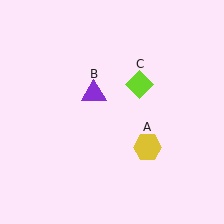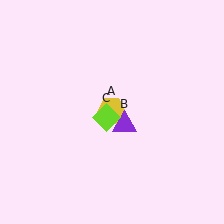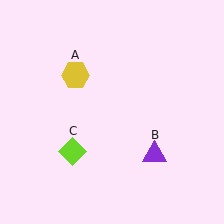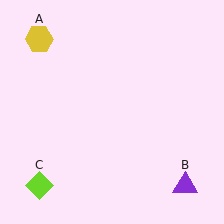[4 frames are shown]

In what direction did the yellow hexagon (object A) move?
The yellow hexagon (object A) moved up and to the left.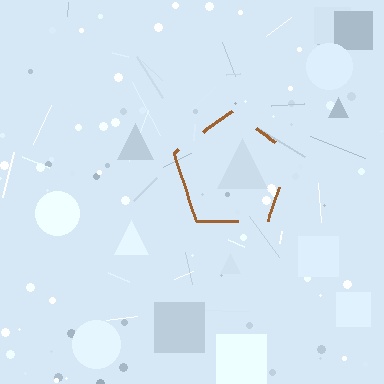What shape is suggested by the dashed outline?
The dashed outline suggests a pentagon.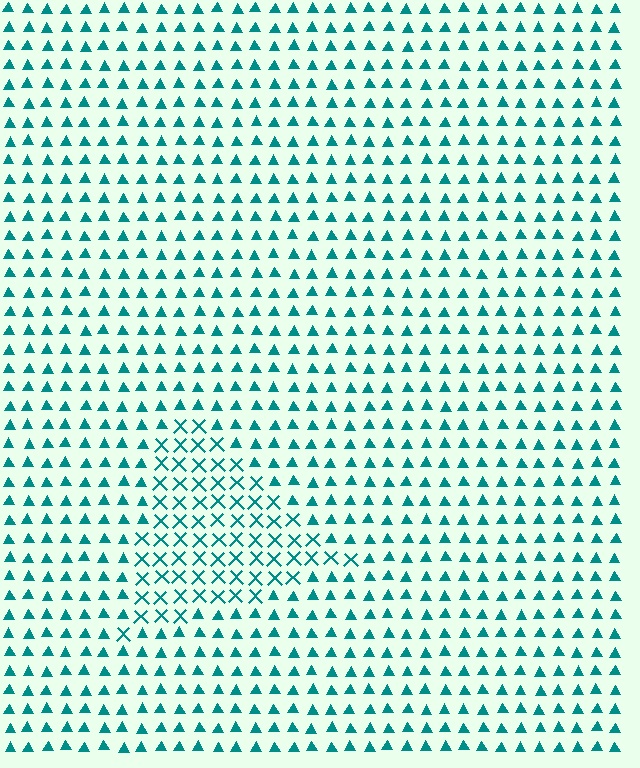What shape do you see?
I see a triangle.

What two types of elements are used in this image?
The image uses X marks inside the triangle region and triangles outside it.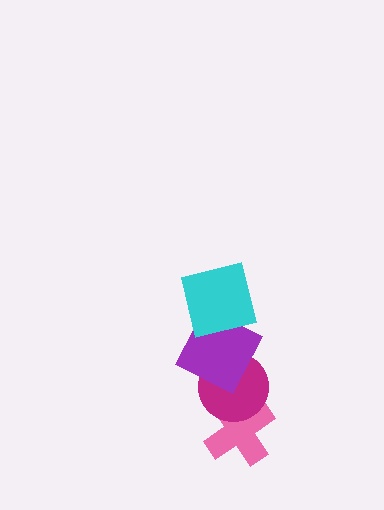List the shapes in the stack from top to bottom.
From top to bottom: the cyan square, the purple square, the magenta circle, the pink cross.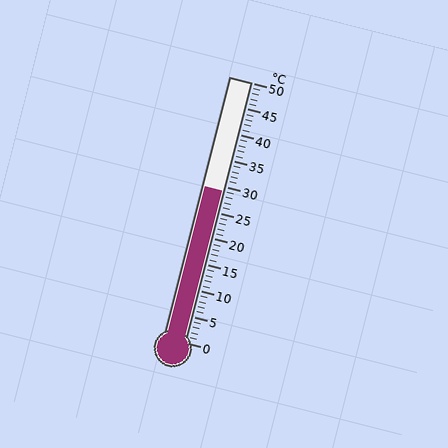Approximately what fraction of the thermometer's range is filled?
The thermometer is filled to approximately 60% of its range.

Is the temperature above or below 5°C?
The temperature is above 5°C.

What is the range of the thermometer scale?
The thermometer scale ranges from 0°C to 50°C.